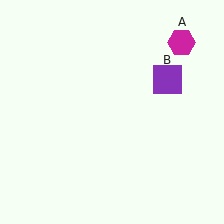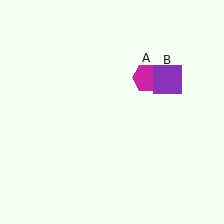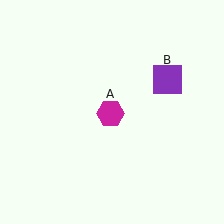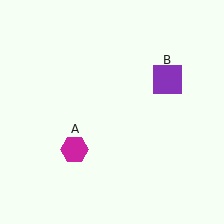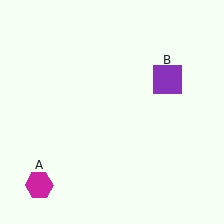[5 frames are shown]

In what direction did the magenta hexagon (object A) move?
The magenta hexagon (object A) moved down and to the left.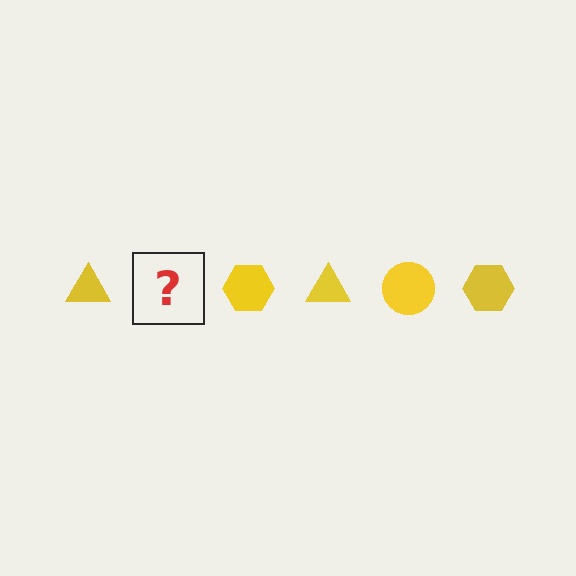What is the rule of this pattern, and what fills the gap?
The rule is that the pattern cycles through triangle, circle, hexagon shapes in yellow. The gap should be filled with a yellow circle.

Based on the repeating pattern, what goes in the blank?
The blank should be a yellow circle.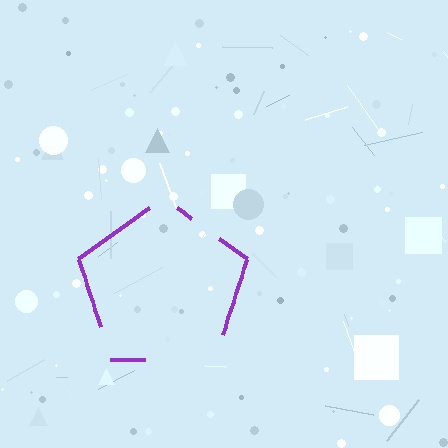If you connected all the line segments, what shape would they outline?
They would outline a pentagon.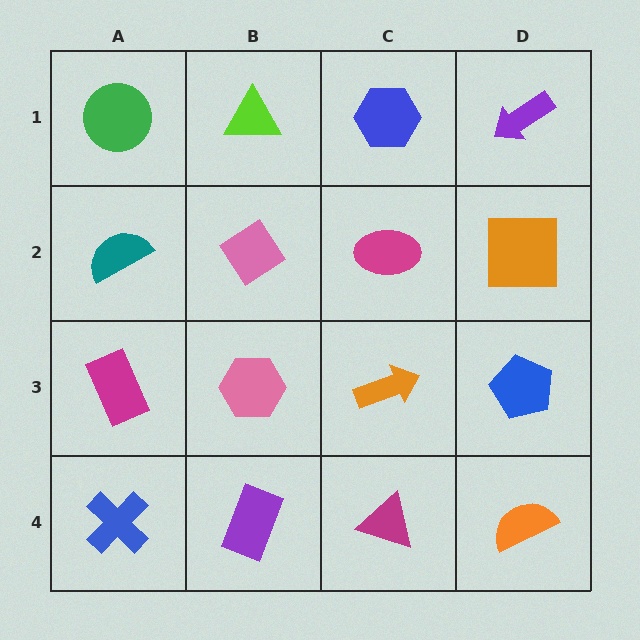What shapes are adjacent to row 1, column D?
An orange square (row 2, column D), a blue hexagon (row 1, column C).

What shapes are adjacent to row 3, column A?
A teal semicircle (row 2, column A), a blue cross (row 4, column A), a pink hexagon (row 3, column B).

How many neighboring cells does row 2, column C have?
4.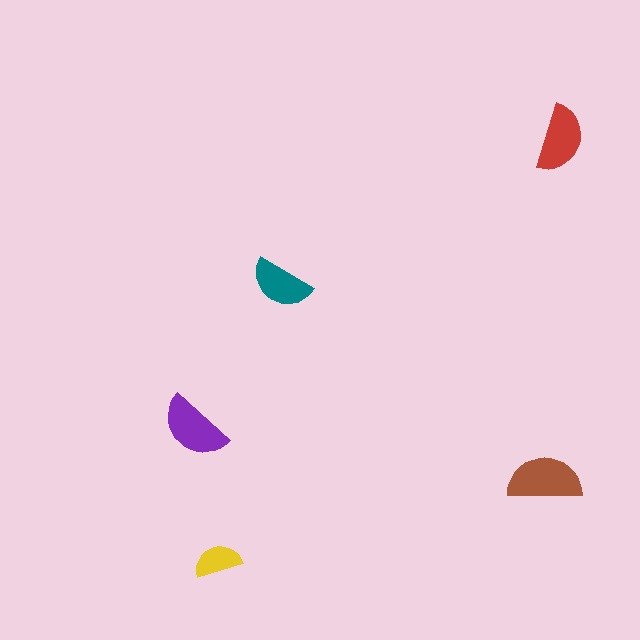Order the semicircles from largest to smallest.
the brown one, the purple one, the red one, the teal one, the yellow one.